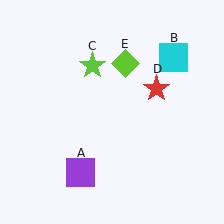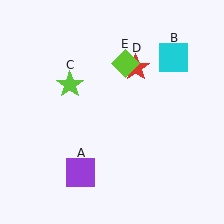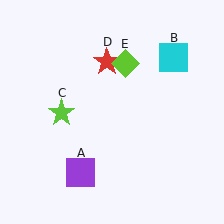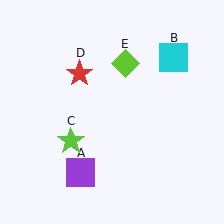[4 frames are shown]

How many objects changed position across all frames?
2 objects changed position: lime star (object C), red star (object D).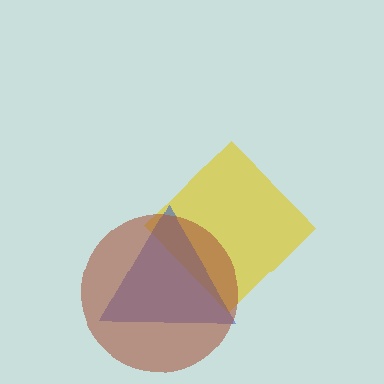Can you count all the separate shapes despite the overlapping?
Yes, there are 3 separate shapes.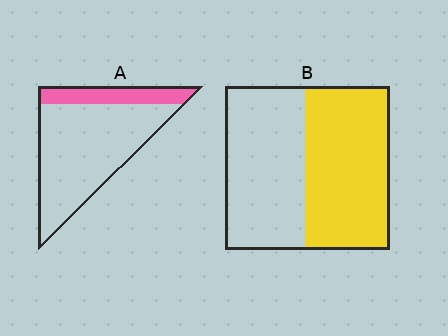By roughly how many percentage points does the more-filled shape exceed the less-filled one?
By roughly 30 percentage points (B over A).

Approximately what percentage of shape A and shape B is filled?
A is approximately 20% and B is approximately 50%.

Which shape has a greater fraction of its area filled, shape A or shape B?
Shape B.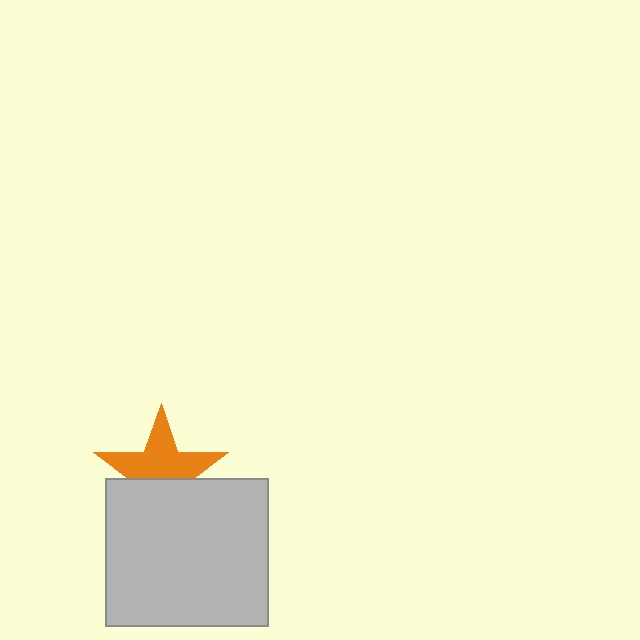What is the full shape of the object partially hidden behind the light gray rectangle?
The partially hidden object is an orange star.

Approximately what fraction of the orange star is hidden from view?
Roughly 41% of the orange star is hidden behind the light gray rectangle.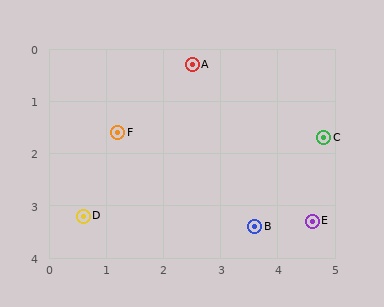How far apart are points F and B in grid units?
Points F and B are about 3.0 grid units apart.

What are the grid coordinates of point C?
Point C is at approximately (4.8, 1.7).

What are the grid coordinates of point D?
Point D is at approximately (0.6, 3.2).